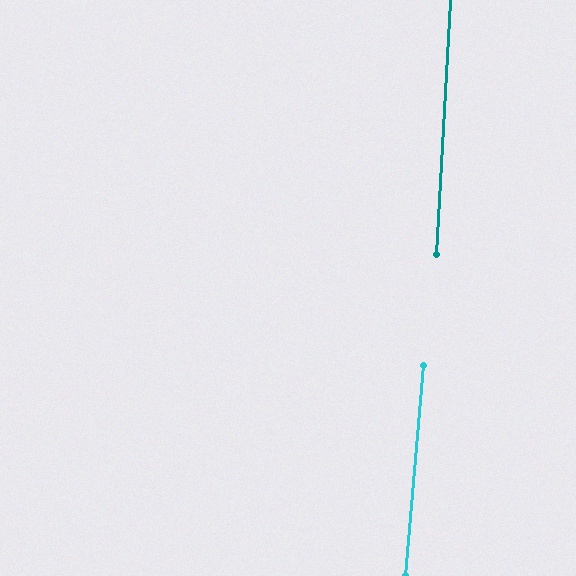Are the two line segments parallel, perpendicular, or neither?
Parallel — their directions differ by only 1.8°.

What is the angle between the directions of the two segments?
Approximately 2 degrees.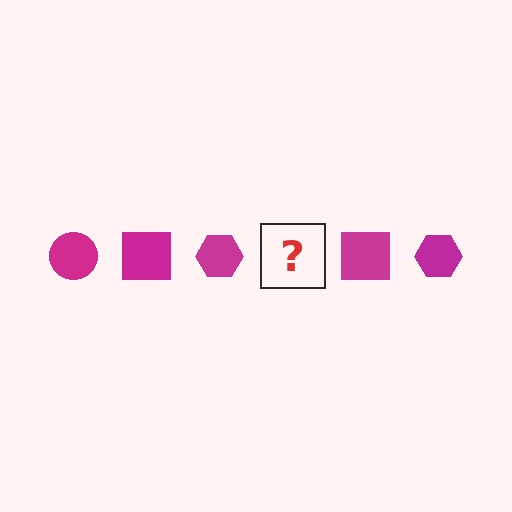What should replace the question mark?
The question mark should be replaced with a magenta circle.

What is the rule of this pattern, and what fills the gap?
The rule is that the pattern cycles through circle, square, hexagon shapes in magenta. The gap should be filled with a magenta circle.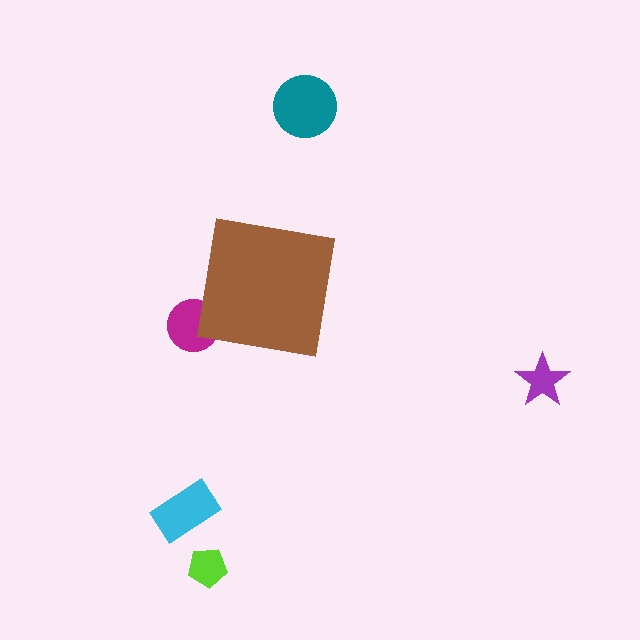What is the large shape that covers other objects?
A brown square.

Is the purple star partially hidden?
No, the purple star is fully visible.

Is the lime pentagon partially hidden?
No, the lime pentagon is fully visible.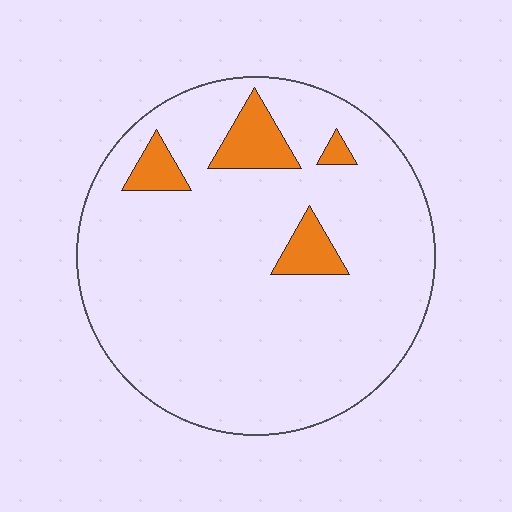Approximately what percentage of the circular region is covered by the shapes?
Approximately 10%.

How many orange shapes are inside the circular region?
4.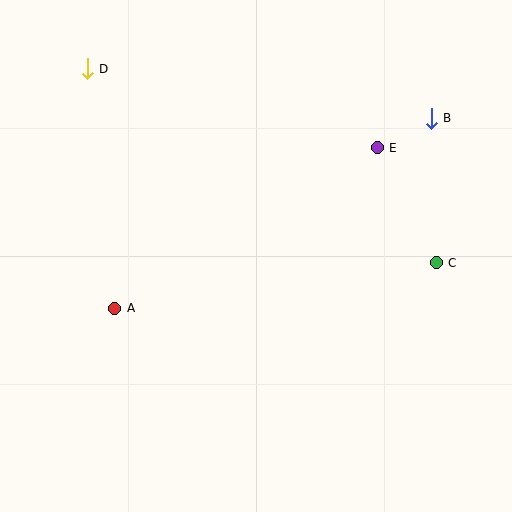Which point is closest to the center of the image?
Point A at (115, 308) is closest to the center.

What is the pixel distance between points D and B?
The distance between D and B is 348 pixels.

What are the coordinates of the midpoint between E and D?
The midpoint between E and D is at (232, 108).